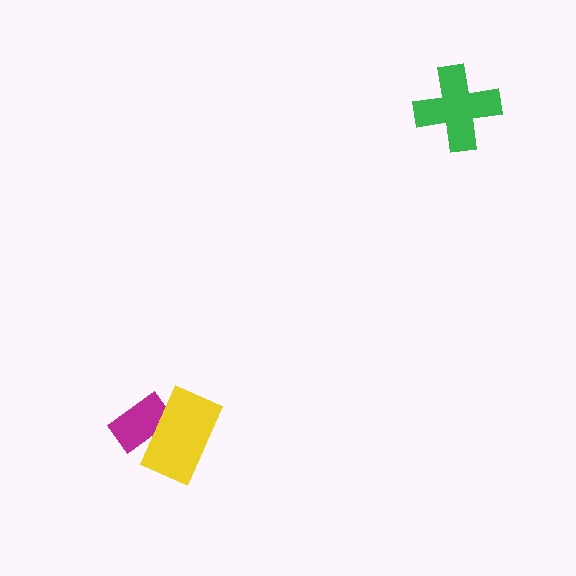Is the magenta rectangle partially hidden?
Yes, it is partially covered by another shape.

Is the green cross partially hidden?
No, no other shape covers it.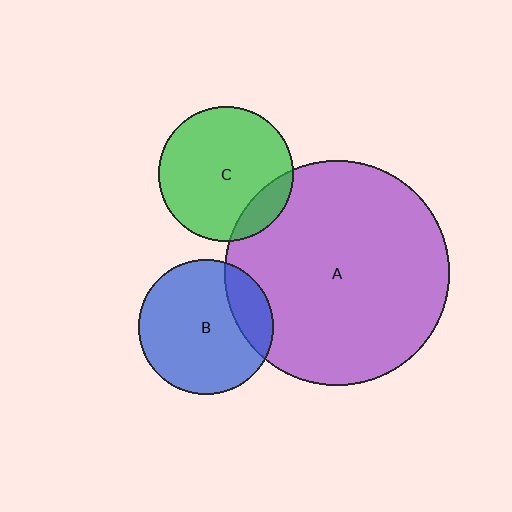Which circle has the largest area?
Circle A (purple).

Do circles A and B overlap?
Yes.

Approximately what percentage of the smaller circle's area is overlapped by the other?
Approximately 20%.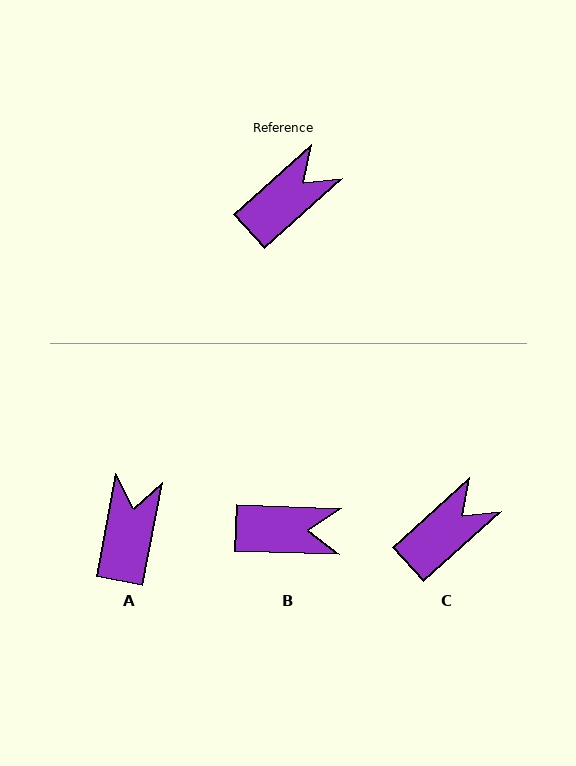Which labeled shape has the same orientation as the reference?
C.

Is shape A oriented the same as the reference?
No, it is off by about 37 degrees.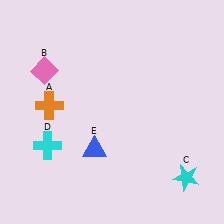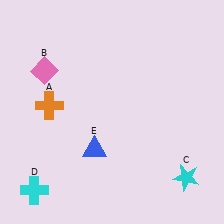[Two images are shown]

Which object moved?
The cyan cross (D) moved down.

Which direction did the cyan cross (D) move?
The cyan cross (D) moved down.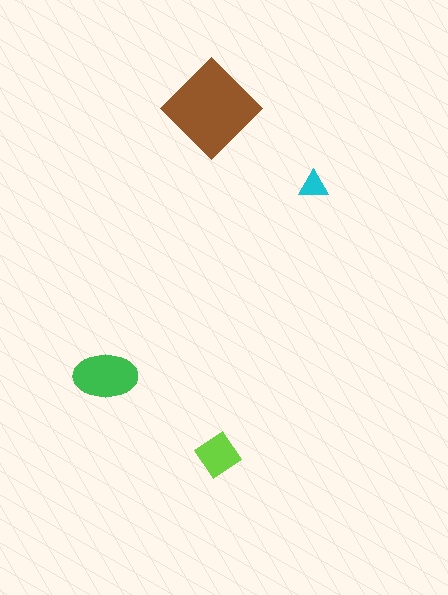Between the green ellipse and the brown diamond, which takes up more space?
The brown diamond.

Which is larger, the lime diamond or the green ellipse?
The green ellipse.